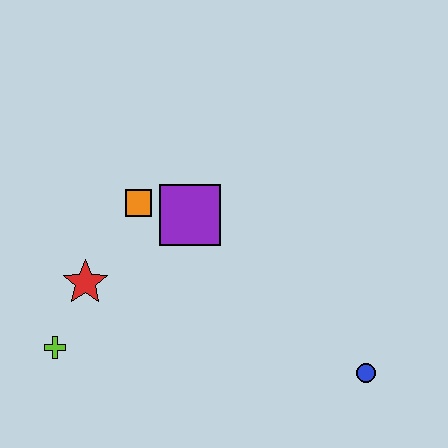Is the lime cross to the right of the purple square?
No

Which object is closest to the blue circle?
The purple square is closest to the blue circle.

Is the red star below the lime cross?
No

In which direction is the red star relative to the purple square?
The red star is to the left of the purple square.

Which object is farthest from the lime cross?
The blue circle is farthest from the lime cross.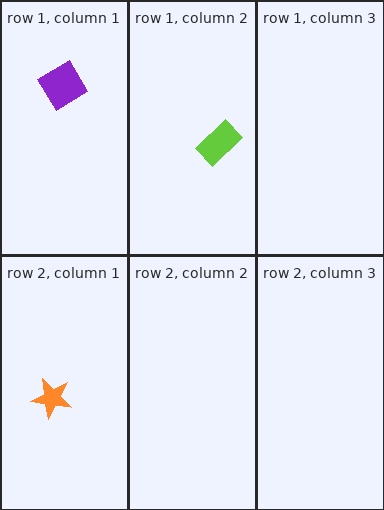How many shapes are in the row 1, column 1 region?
1.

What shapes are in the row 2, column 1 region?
The orange star.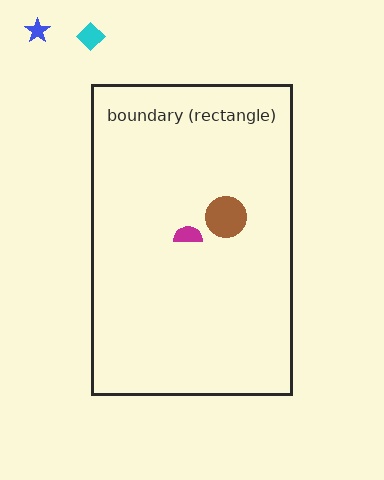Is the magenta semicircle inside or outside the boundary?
Inside.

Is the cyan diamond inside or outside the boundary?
Outside.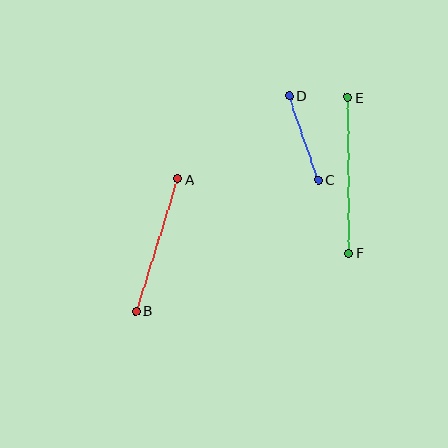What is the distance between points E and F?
The distance is approximately 155 pixels.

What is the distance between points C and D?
The distance is approximately 89 pixels.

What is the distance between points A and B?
The distance is approximately 138 pixels.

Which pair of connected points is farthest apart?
Points E and F are farthest apart.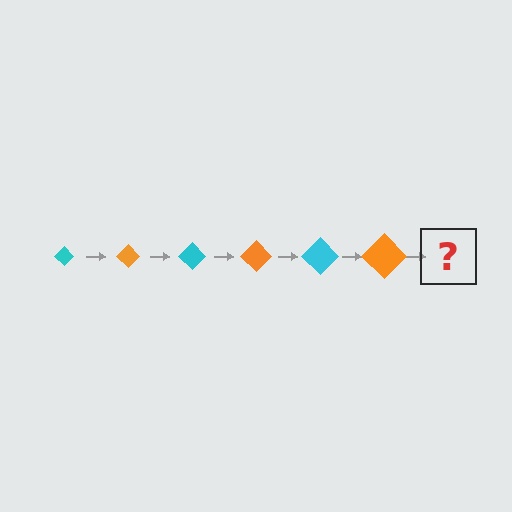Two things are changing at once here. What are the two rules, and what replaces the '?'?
The two rules are that the diamond grows larger each step and the color cycles through cyan and orange. The '?' should be a cyan diamond, larger than the previous one.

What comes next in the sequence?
The next element should be a cyan diamond, larger than the previous one.